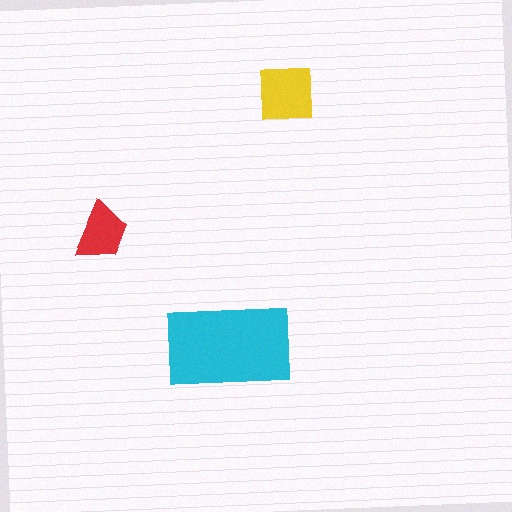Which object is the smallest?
The red trapezoid.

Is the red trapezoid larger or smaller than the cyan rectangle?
Smaller.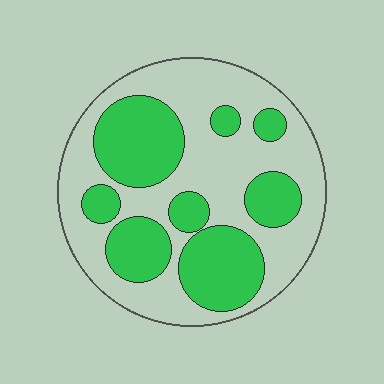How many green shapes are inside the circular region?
8.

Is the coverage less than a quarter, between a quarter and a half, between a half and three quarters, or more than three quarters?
Between a quarter and a half.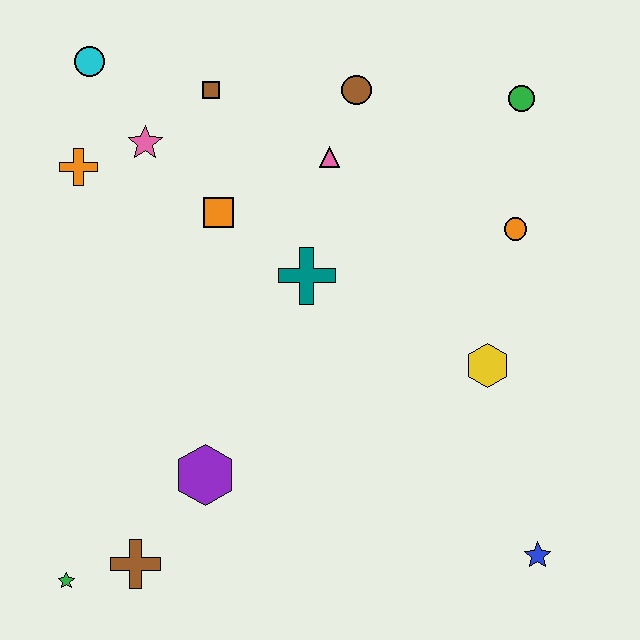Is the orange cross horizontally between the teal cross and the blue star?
No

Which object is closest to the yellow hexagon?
The orange circle is closest to the yellow hexagon.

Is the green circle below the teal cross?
No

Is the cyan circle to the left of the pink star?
Yes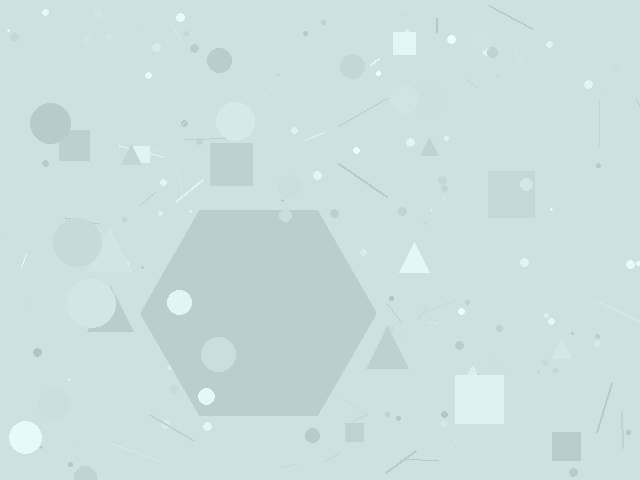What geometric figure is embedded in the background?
A hexagon is embedded in the background.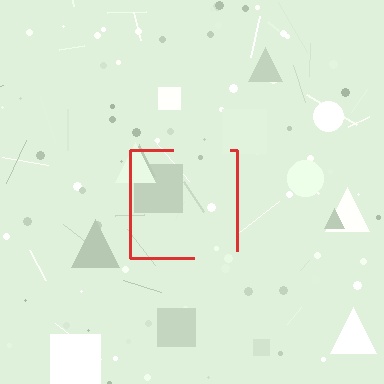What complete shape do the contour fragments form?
The contour fragments form a square.